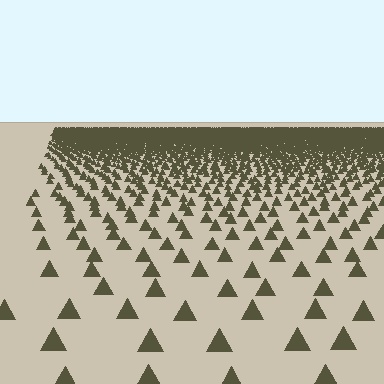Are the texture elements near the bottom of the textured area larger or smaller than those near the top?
Larger. Near the bottom, elements are closer to the viewer and appear at a bigger on-screen size.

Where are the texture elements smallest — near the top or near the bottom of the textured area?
Near the top.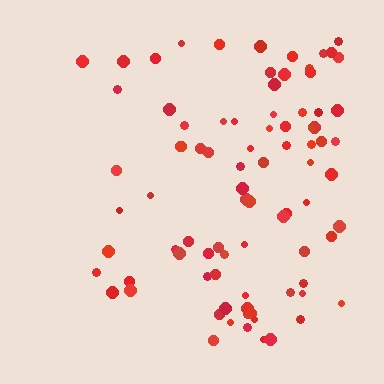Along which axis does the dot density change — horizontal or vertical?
Horizontal.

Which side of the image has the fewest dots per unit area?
The left.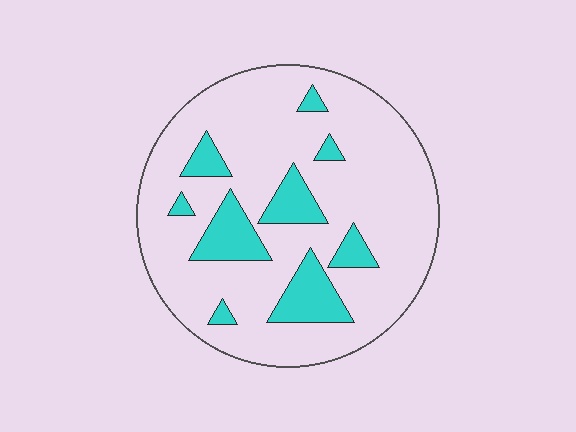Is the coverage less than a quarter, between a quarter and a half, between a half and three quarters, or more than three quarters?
Less than a quarter.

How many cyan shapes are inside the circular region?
9.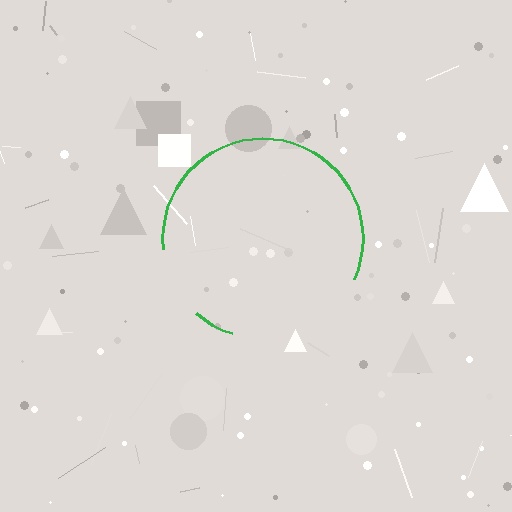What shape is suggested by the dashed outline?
The dashed outline suggests a circle.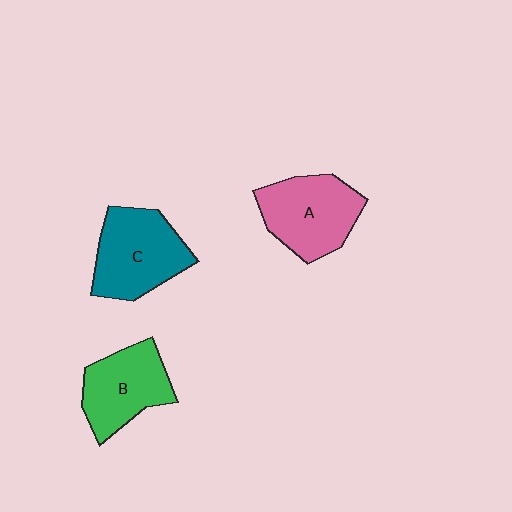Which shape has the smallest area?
Shape B (green).